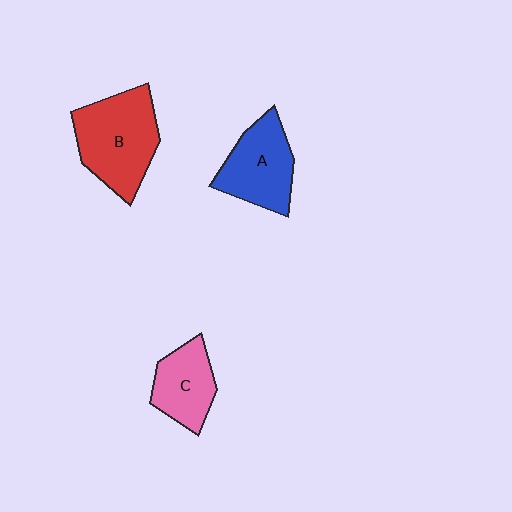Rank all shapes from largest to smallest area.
From largest to smallest: B (red), A (blue), C (pink).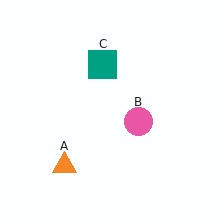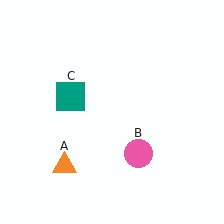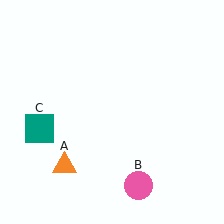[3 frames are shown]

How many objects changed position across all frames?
2 objects changed position: pink circle (object B), teal square (object C).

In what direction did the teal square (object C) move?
The teal square (object C) moved down and to the left.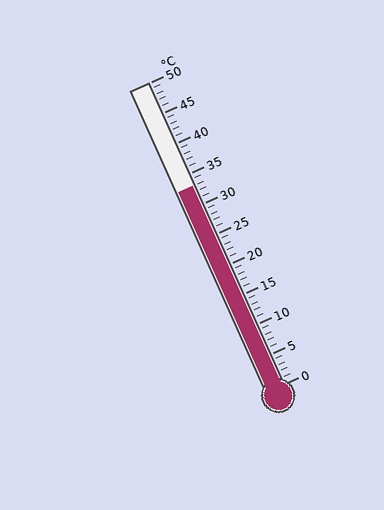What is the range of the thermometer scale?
The thermometer scale ranges from 0°C to 50°C.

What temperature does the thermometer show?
The thermometer shows approximately 33°C.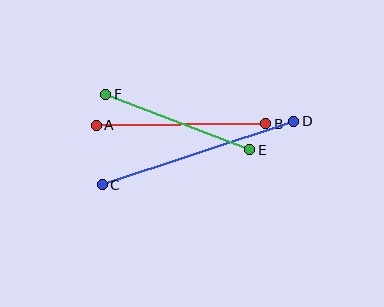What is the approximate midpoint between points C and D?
The midpoint is at approximately (198, 153) pixels.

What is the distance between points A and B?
The distance is approximately 170 pixels.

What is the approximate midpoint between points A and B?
The midpoint is at approximately (181, 125) pixels.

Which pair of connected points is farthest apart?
Points C and D are farthest apart.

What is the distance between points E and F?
The distance is approximately 154 pixels.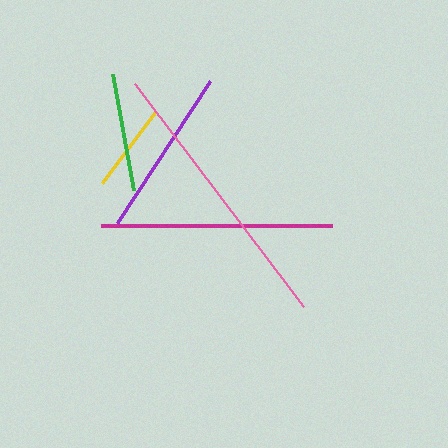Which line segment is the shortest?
The yellow line is the shortest at approximately 89 pixels.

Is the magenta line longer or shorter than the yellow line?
The magenta line is longer than the yellow line.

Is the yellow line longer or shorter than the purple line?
The purple line is longer than the yellow line.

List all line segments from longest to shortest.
From longest to shortest: pink, magenta, purple, green, yellow.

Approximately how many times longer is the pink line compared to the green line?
The pink line is approximately 2.4 times the length of the green line.